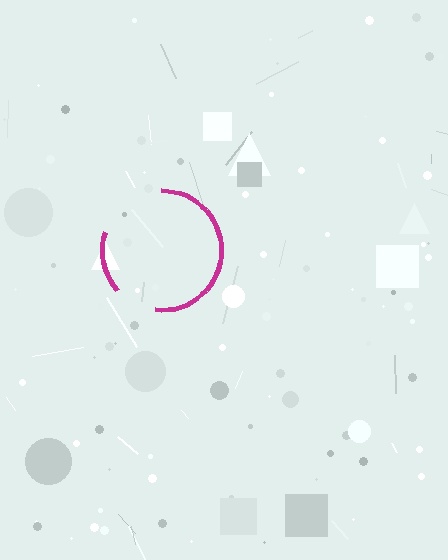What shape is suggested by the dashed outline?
The dashed outline suggests a circle.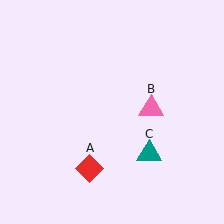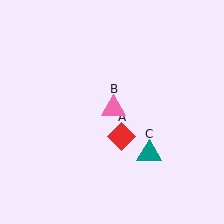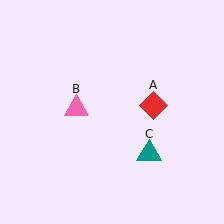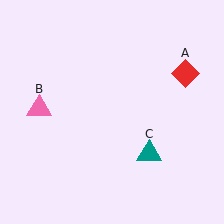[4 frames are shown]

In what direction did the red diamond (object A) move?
The red diamond (object A) moved up and to the right.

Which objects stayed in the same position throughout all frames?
Teal triangle (object C) remained stationary.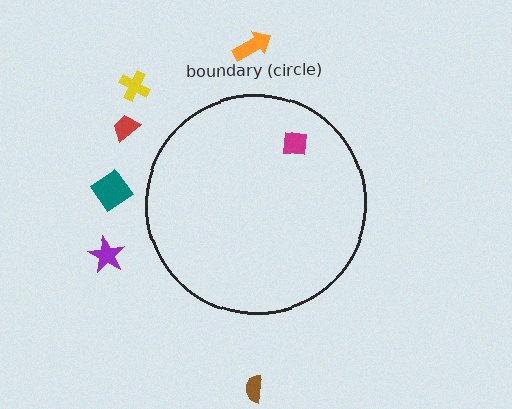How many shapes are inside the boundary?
1 inside, 6 outside.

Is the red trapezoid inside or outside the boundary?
Outside.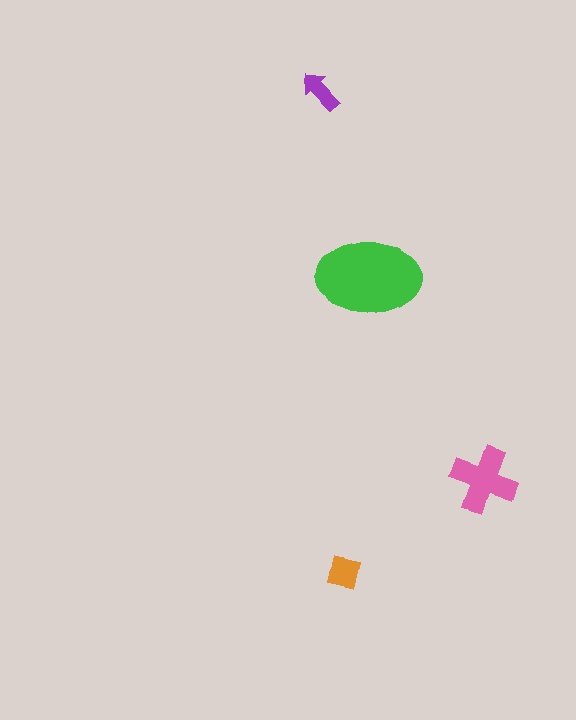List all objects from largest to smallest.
The green ellipse, the pink cross, the orange square, the purple arrow.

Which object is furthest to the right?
The pink cross is rightmost.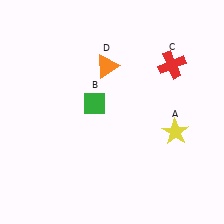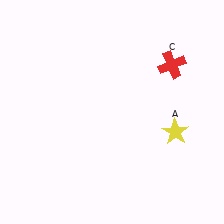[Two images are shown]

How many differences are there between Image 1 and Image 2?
There are 2 differences between the two images.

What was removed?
The orange triangle (D), the green diamond (B) were removed in Image 2.